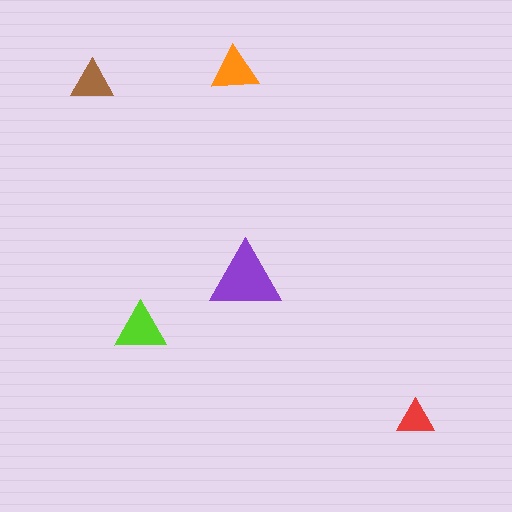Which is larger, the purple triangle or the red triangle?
The purple one.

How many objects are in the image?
There are 5 objects in the image.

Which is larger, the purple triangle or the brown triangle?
The purple one.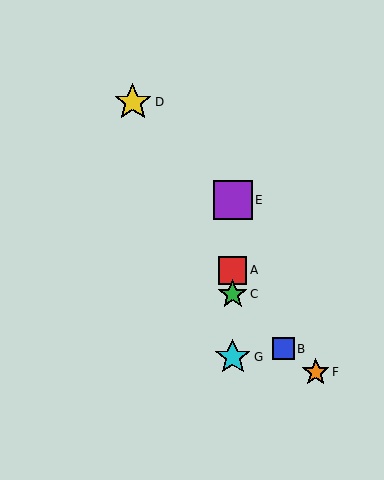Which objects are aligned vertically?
Objects A, C, E, G are aligned vertically.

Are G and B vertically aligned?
No, G is at x≈233 and B is at x≈283.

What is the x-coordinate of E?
Object E is at x≈233.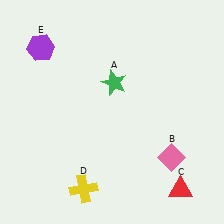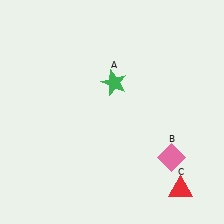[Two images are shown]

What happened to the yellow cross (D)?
The yellow cross (D) was removed in Image 2. It was in the bottom-left area of Image 1.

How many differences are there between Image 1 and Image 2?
There are 2 differences between the two images.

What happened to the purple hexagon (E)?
The purple hexagon (E) was removed in Image 2. It was in the top-left area of Image 1.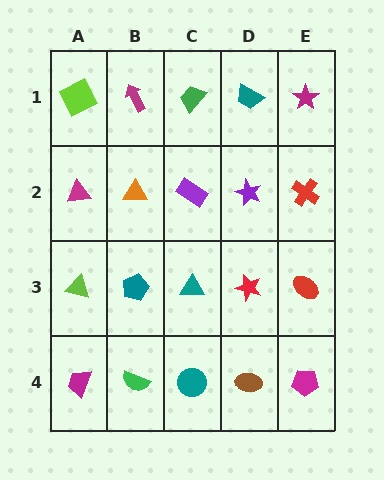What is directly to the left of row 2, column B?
A magenta triangle.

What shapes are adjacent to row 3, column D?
A purple star (row 2, column D), a brown ellipse (row 4, column D), a teal triangle (row 3, column C), a red ellipse (row 3, column E).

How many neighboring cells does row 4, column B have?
3.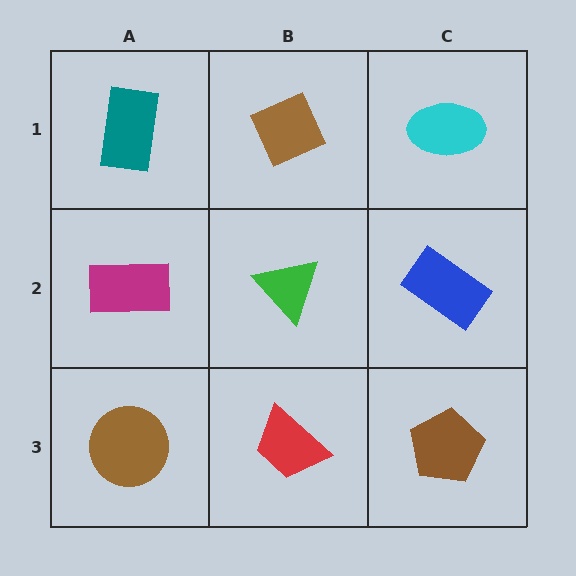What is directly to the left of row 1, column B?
A teal rectangle.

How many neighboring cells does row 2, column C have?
3.